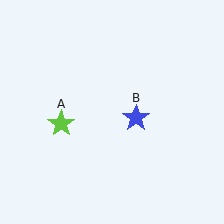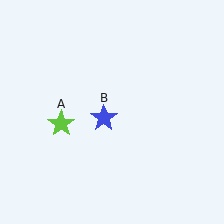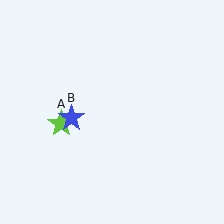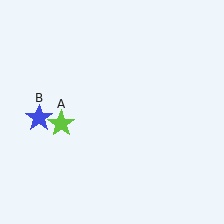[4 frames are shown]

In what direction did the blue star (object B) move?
The blue star (object B) moved left.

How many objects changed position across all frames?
1 object changed position: blue star (object B).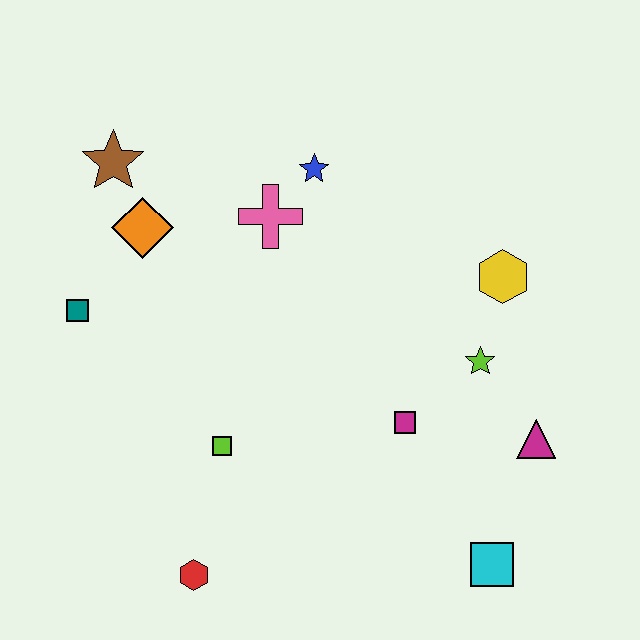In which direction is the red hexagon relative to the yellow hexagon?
The red hexagon is to the left of the yellow hexagon.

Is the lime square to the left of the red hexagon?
No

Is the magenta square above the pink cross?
No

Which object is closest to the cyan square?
The magenta triangle is closest to the cyan square.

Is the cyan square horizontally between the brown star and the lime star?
No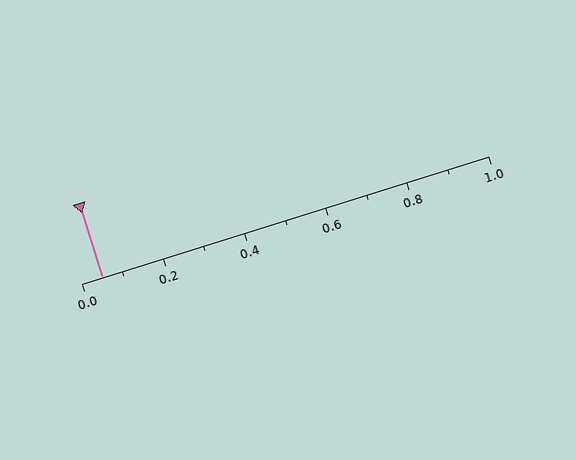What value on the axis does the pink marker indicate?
The marker indicates approximately 0.05.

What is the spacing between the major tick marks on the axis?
The major ticks are spaced 0.2 apart.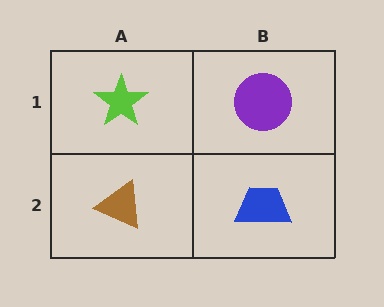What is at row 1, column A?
A lime star.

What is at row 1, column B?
A purple circle.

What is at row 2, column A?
A brown triangle.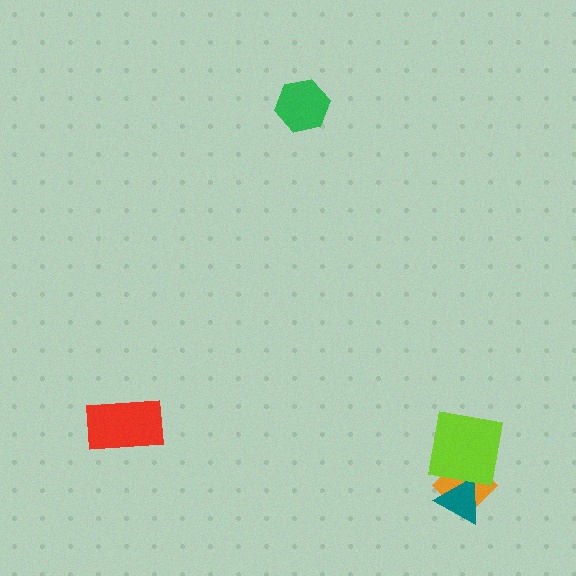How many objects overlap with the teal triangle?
2 objects overlap with the teal triangle.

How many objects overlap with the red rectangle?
0 objects overlap with the red rectangle.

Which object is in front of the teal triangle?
The lime square is in front of the teal triangle.